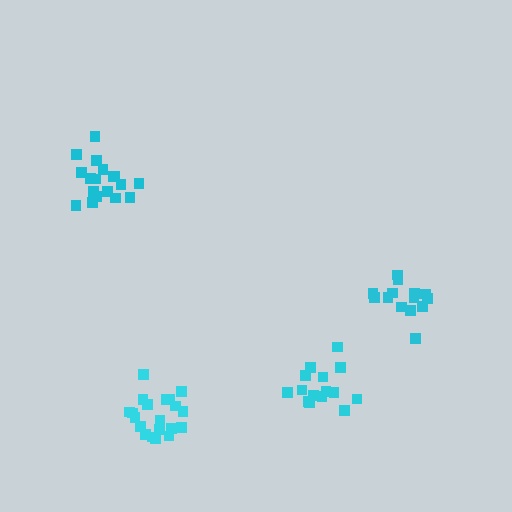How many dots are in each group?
Group 1: 15 dots, Group 2: 14 dots, Group 3: 20 dots, Group 4: 18 dots (67 total).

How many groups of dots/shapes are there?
There are 4 groups.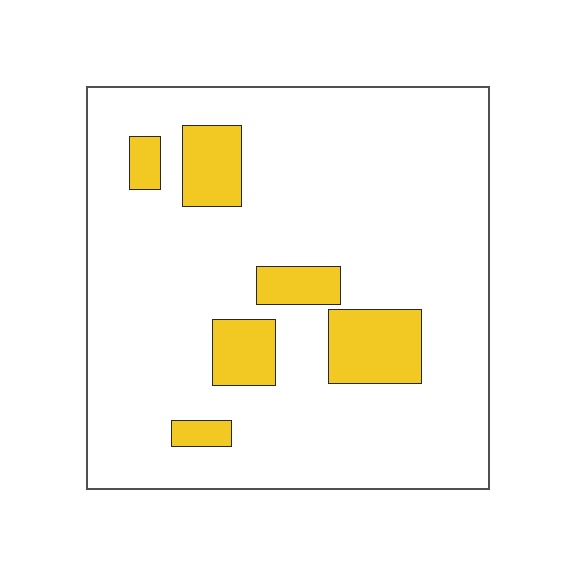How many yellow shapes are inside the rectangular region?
6.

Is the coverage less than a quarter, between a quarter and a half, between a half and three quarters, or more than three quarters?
Less than a quarter.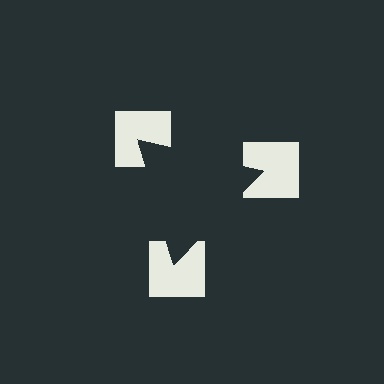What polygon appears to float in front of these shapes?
An illusory triangle — its edges are inferred from the aligned wedge cuts in the notched squares, not physically drawn.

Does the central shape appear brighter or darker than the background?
It typically appears slightly darker than the background, even though no actual brightness change is drawn.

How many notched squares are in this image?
There are 3 — one at each vertex of the illusory triangle.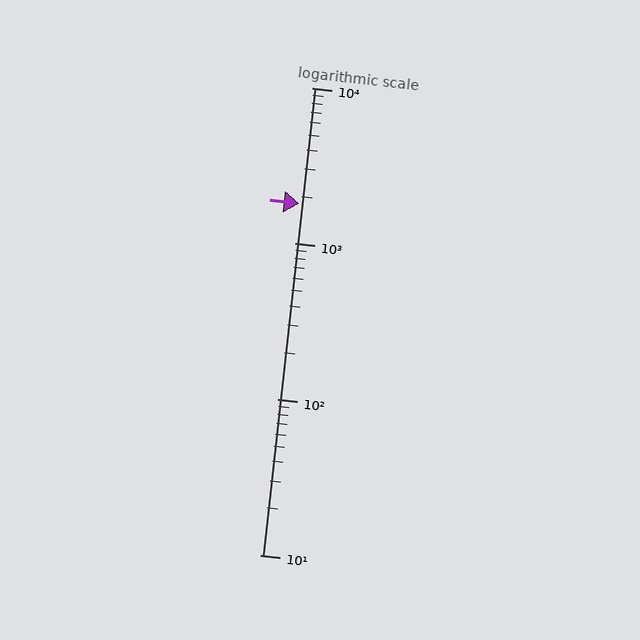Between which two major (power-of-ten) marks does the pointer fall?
The pointer is between 1000 and 10000.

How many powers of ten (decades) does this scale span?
The scale spans 3 decades, from 10 to 10000.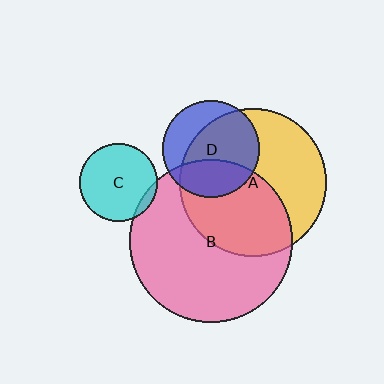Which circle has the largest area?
Circle B (pink).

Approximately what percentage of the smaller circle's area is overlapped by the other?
Approximately 70%.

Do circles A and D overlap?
Yes.